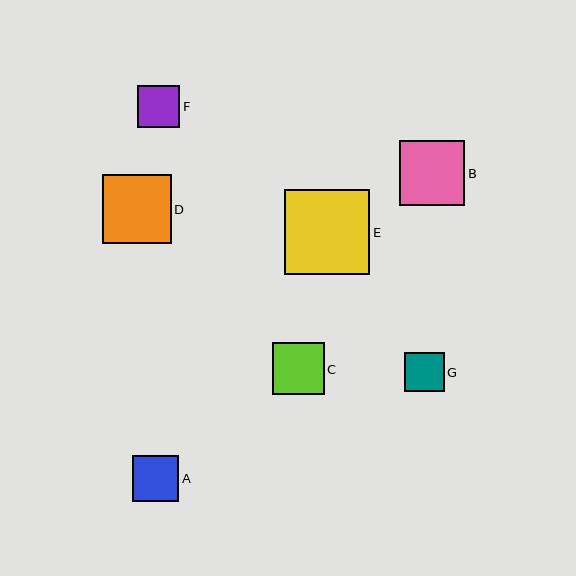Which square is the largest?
Square E is the largest with a size of approximately 85 pixels.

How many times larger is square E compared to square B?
Square E is approximately 1.3 times the size of square B.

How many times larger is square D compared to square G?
Square D is approximately 1.7 times the size of square G.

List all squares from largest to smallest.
From largest to smallest: E, D, B, C, A, F, G.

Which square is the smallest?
Square G is the smallest with a size of approximately 39 pixels.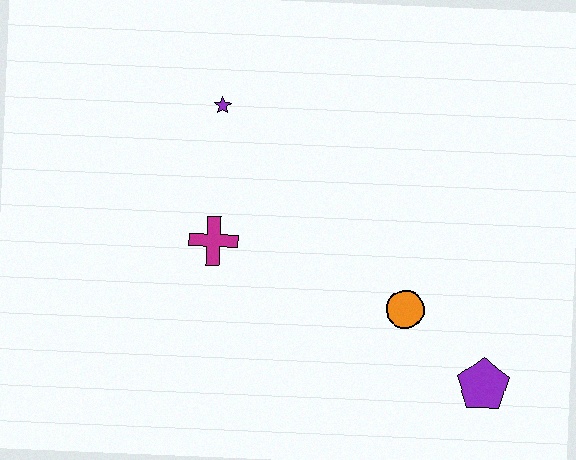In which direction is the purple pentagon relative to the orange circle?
The purple pentagon is to the right of the orange circle.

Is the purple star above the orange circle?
Yes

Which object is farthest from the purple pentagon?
The purple star is farthest from the purple pentagon.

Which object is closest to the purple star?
The magenta cross is closest to the purple star.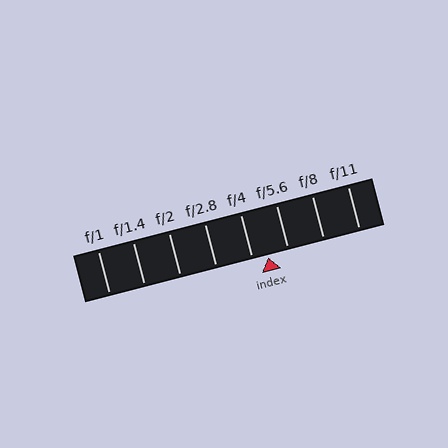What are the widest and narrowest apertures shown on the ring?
The widest aperture shown is f/1 and the narrowest is f/11.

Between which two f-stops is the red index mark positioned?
The index mark is between f/4 and f/5.6.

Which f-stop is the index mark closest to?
The index mark is closest to f/4.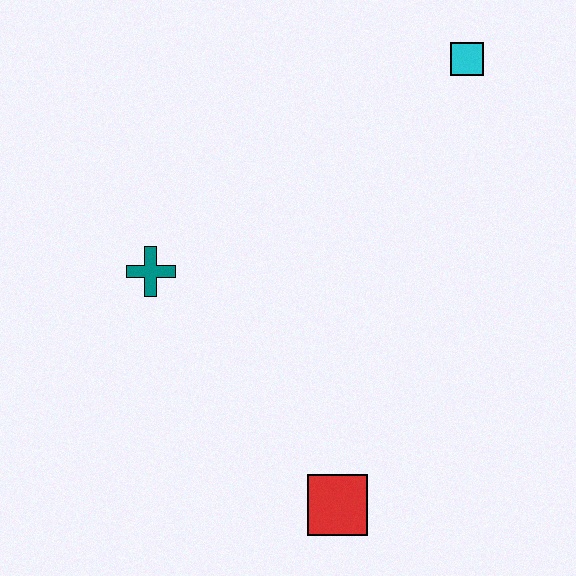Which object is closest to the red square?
The teal cross is closest to the red square.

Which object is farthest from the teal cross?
The cyan square is farthest from the teal cross.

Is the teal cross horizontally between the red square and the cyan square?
No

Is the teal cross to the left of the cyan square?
Yes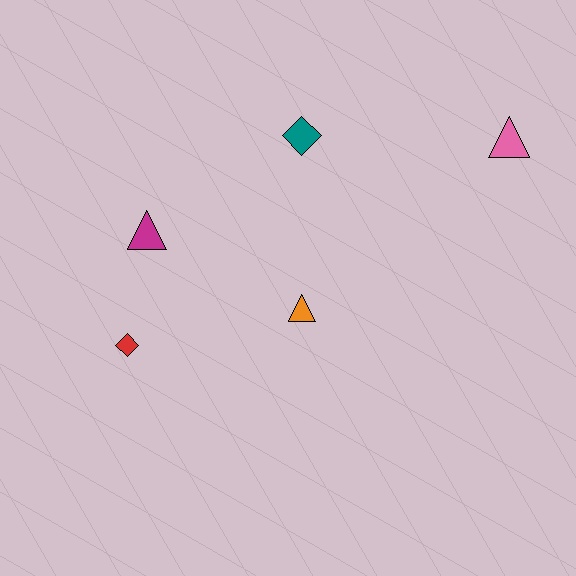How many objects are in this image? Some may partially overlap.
There are 5 objects.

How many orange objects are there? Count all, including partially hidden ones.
There is 1 orange object.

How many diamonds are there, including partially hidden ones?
There are 2 diamonds.